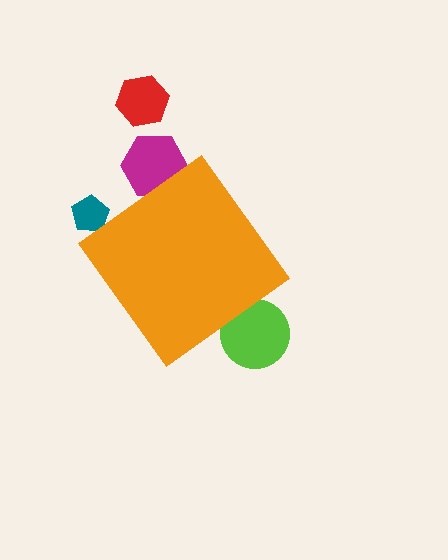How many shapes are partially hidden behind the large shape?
3 shapes are partially hidden.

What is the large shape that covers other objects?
An orange diamond.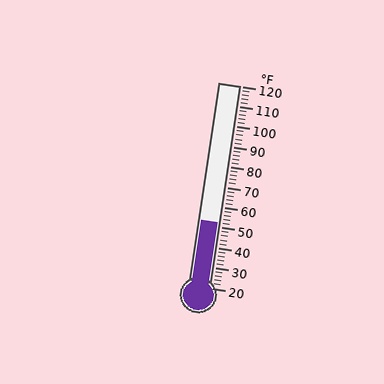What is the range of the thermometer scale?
The thermometer scale ranges from 20°F to 120°F.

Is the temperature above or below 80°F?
The temperature is below 80°F.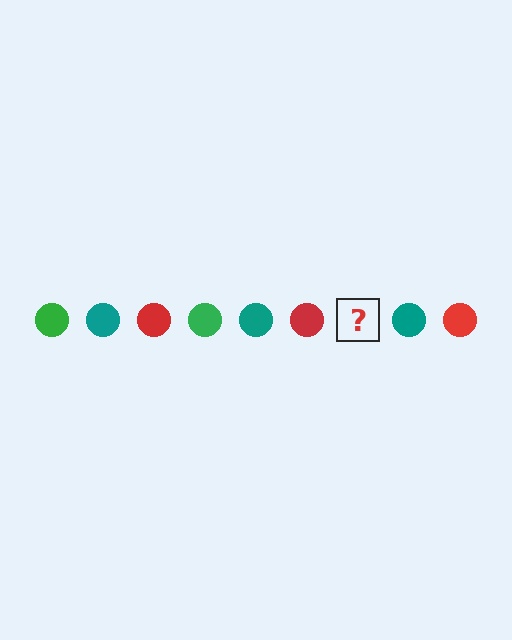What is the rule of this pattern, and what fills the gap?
The rule is that the pattern cycles through green, teal, red circles. The gap should be filled with a green circle.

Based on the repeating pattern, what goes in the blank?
The blank should be a green circle.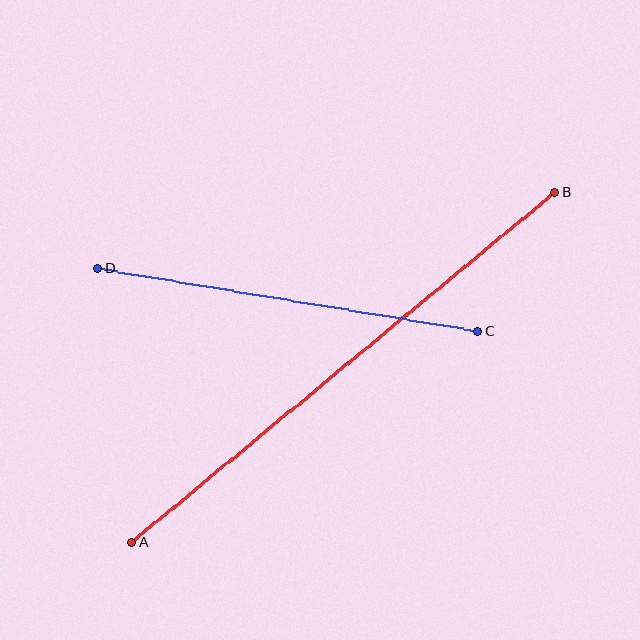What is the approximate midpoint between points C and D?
The midpoint is at approximately (288, 300) pixels.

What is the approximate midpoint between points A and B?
The midpoint is at approximately (343, 367) pixels.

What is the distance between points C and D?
The distance is approximately 385 pixels.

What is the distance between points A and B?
The distance is approximately 549 pixels.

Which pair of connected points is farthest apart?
Points A and B are farthest apart.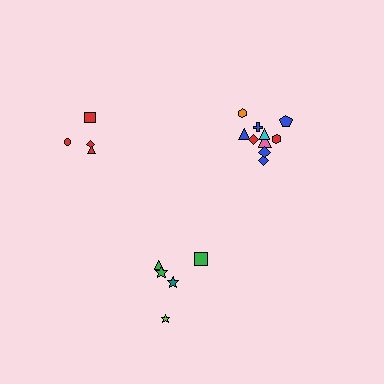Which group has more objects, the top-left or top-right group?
The top-right group.